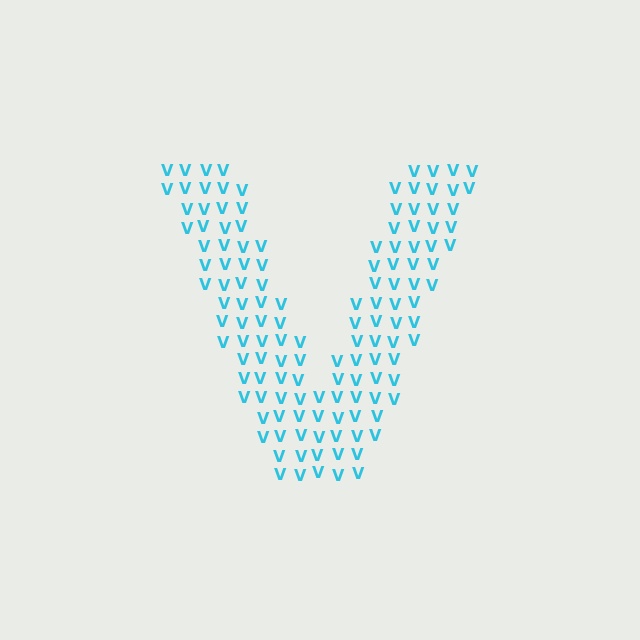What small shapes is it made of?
It is made of small letter V's.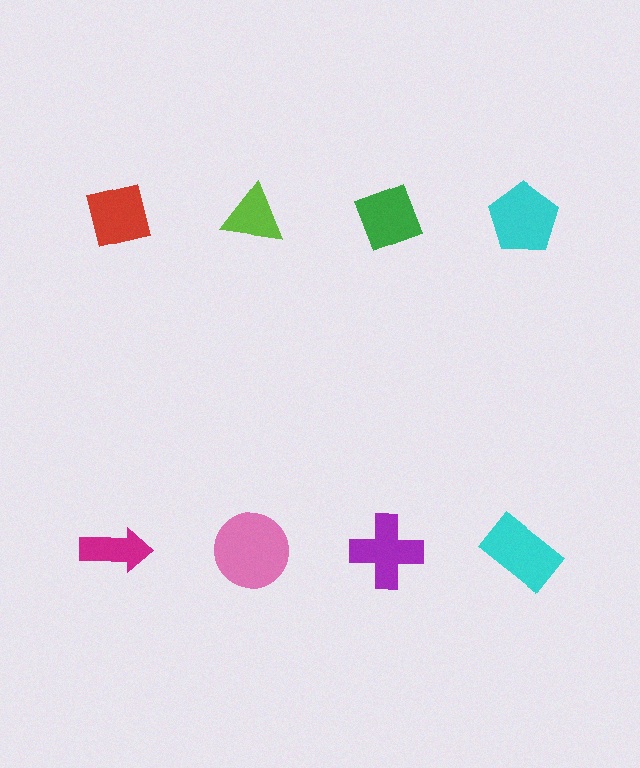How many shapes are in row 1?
4 shapes.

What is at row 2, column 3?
A purple cross.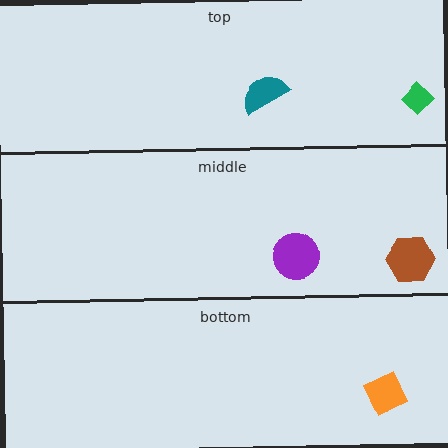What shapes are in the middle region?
The purple circle, the brown hexagon.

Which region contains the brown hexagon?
The middle region.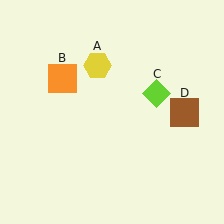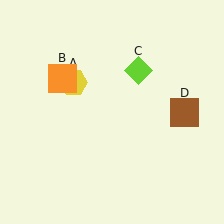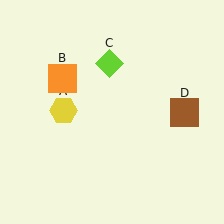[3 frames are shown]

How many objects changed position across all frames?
2 objects changed position: yellow hexagon (object A), lime diamond (object C).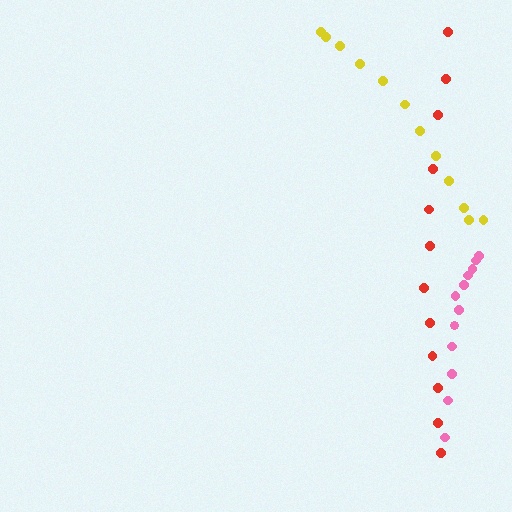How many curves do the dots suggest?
There are 3 distinct paths.